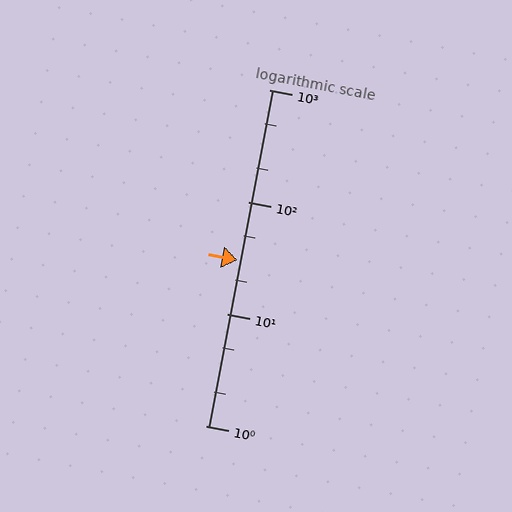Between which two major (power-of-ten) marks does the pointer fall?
The pointer is between 10 and 100.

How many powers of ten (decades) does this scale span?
The scale spans 3 decades, from 1 to 1000.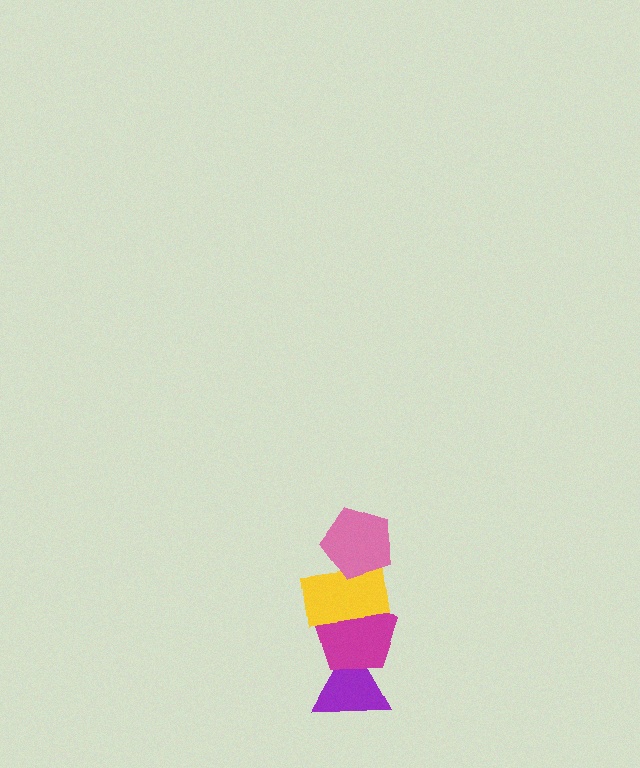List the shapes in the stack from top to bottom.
From top to bottom: the pink pentagon, the yellow rectangle, the magenta pentagon, the purple triangle.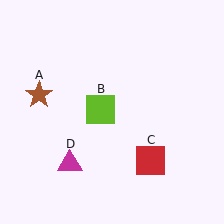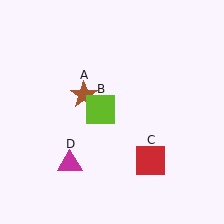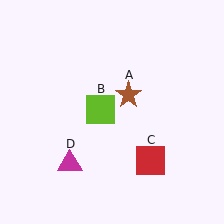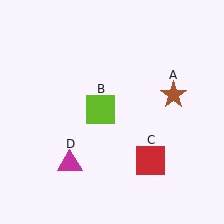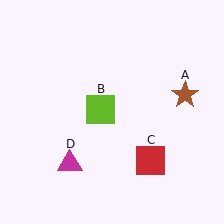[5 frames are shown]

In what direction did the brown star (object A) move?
The brown star (object A) moved right.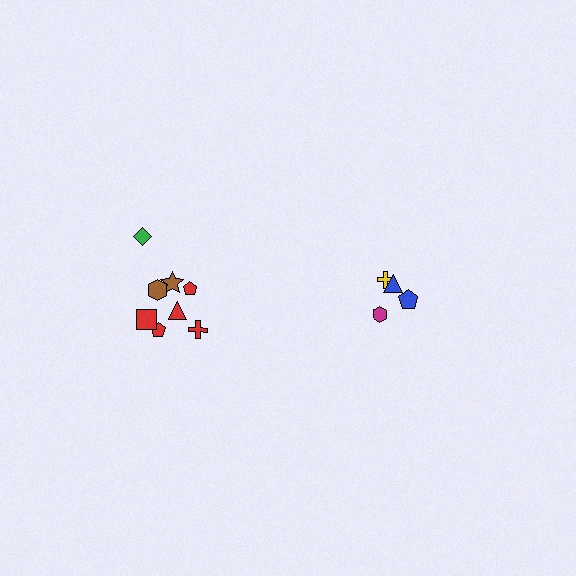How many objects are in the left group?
There are 8 objects.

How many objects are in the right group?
There are 4 objects.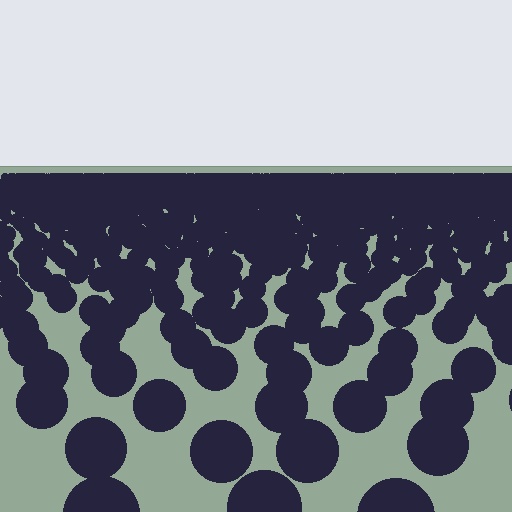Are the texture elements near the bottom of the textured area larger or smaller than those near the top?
Larger. Near the bottom, elements are closer to the viewer and appear at a bigger on-screen size.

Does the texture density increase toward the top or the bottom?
Density increases toward the top.